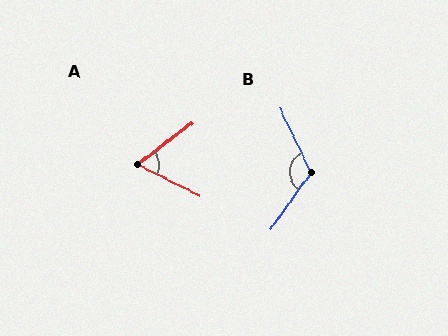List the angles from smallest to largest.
A (64°), B (119°).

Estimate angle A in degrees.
Approximately 64 degrees.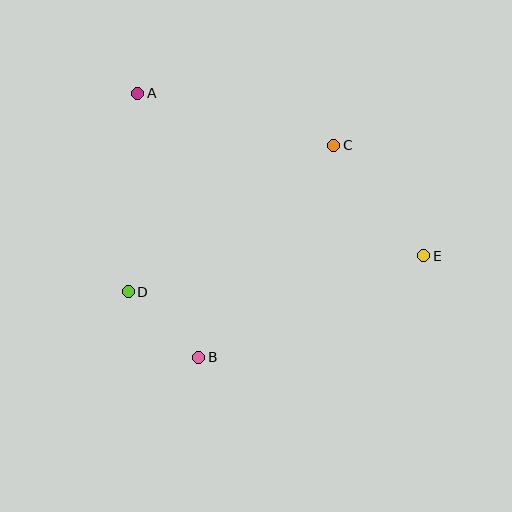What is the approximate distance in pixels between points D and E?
The distance between D and E is approximately 298 pixels.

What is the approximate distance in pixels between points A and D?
The distance between A and D is approximately 199 pixels.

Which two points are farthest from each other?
Points A and E are farthest from each other.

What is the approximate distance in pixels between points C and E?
The distance between C and E is approximately 143 pixels.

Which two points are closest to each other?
Points B and D are closest to each other.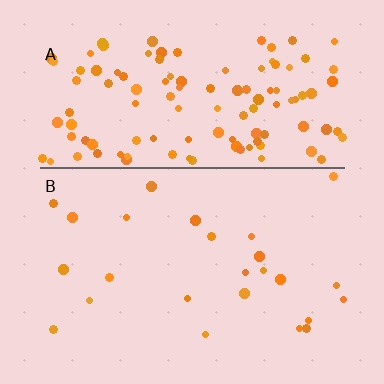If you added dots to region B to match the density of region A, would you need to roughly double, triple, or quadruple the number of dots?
Approximately quadruple.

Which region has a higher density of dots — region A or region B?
A (the top).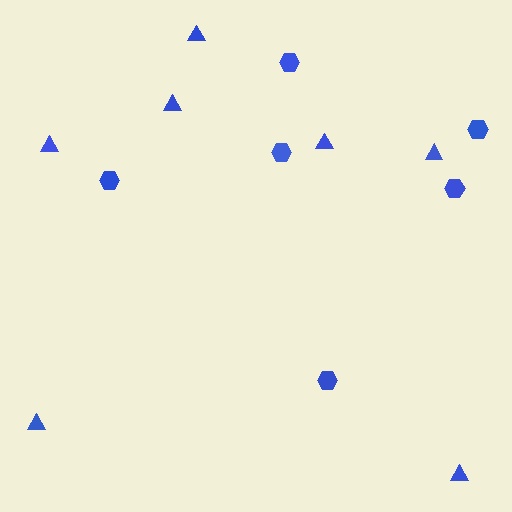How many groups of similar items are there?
There are 2 groups: one group of triangles (7) and one group of hexagons (6).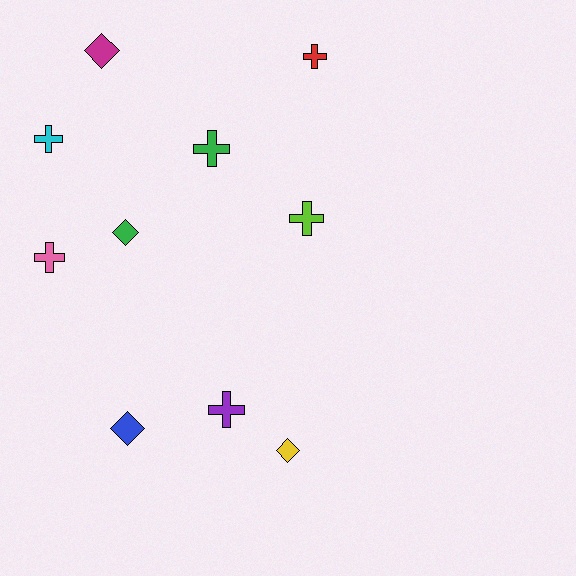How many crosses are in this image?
There are 6 crosses.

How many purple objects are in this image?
There is 1 purple object.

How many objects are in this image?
There are 10 objects.